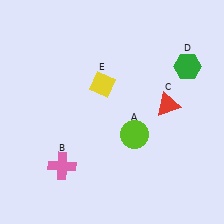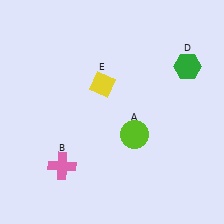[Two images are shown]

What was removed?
The red triangle (C) was removed in Image 2.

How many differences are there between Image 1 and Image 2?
There is 1 difference between the two images.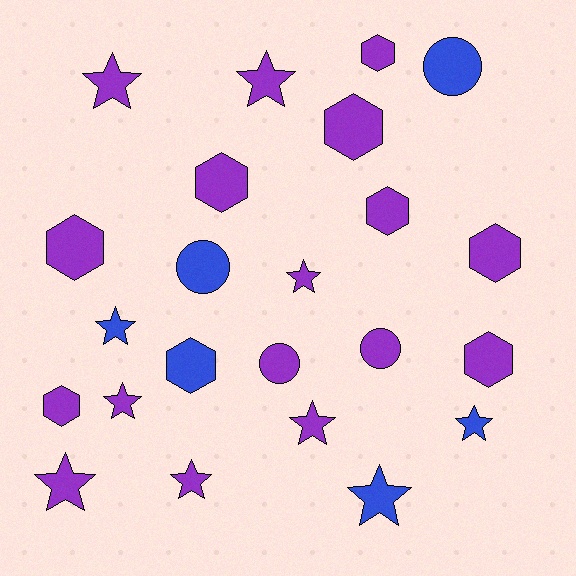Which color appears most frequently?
Purple, with 17 objects.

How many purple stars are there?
There are 7 purple stars.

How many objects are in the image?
There are 23 objects.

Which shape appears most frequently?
Star, with 10 objects.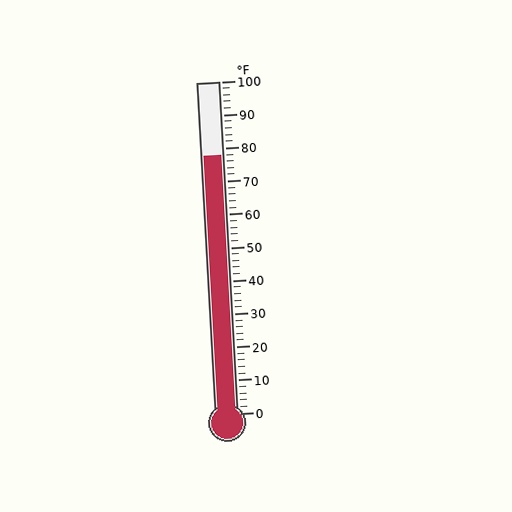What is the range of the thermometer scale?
The thermometer scale ranges from 0°F to 100°F.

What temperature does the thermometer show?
The thermometer shows approximately 78°F.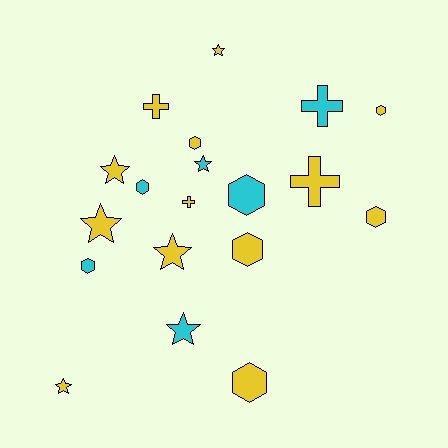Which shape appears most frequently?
Hexagon, with 8 objects.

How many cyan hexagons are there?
There are 3 cyan hexagons.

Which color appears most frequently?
Yellow, with 13 objects.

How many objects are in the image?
There are 19 objects.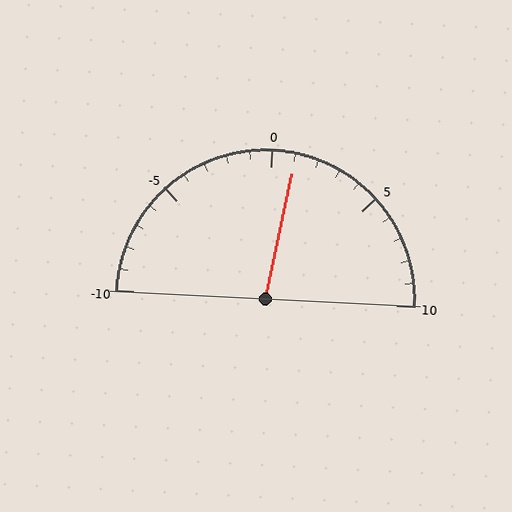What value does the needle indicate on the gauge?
The needle indicates approximately 1.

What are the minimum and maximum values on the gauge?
The gauge ranges from -10 to 10.